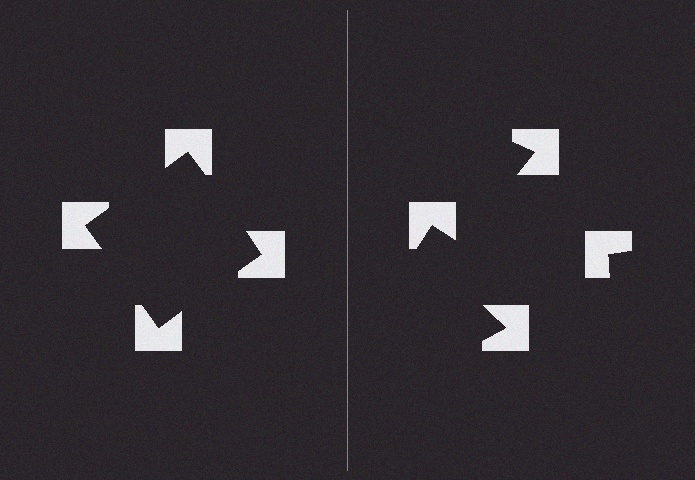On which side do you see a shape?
An illusory square appears on the left side. On the right side the wedge cuts are rotated, so no coherent shape forms.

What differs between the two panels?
The notched squares are positioned identically on both sides; only the wedge orientations differ. On the left they align to a square; on the right they are misaligned.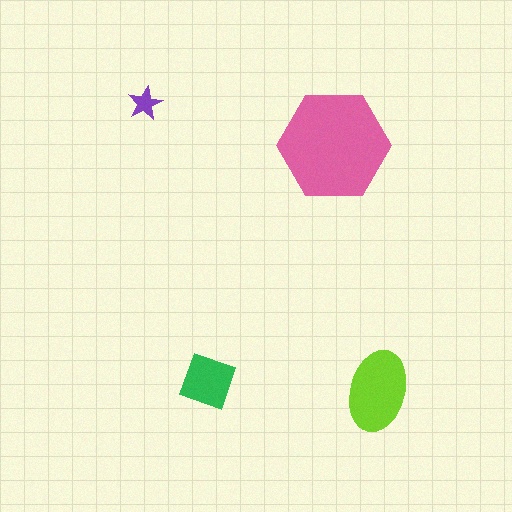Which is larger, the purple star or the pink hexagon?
The pink hexagon.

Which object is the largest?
The pink hexagon.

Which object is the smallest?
The purple star.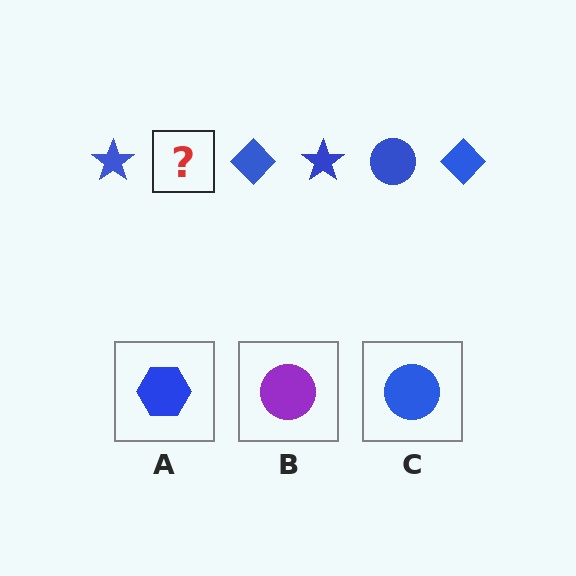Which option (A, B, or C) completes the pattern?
C.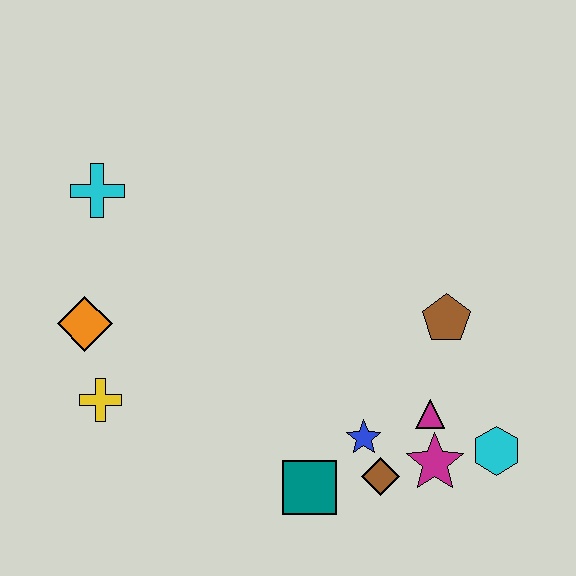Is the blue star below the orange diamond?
Yes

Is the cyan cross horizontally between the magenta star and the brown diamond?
No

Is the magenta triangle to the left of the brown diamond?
No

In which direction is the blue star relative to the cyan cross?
The blue star is to the right of the cyan cross.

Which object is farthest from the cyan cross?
The cyan hexagon is farthest from the cyan cross.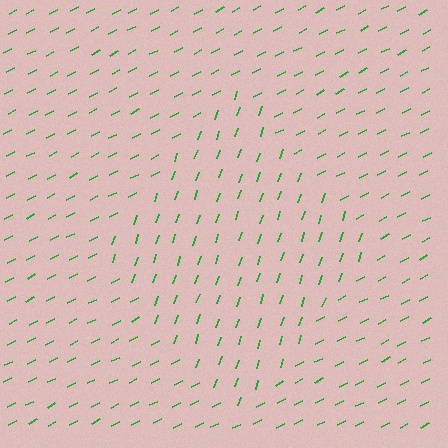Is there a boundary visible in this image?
Yes, there is a texture boundary formed by a change in line orientation.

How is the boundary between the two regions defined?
The boundary is defined purely by a change in line orientation (approximately 45 degrees difference). All lines are the same color and thickness.